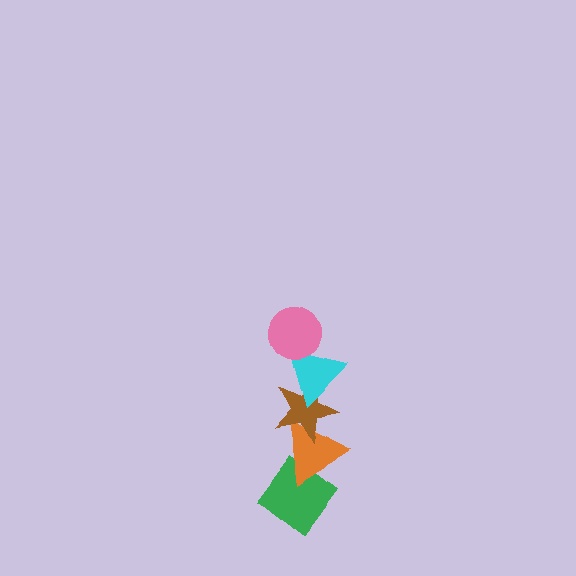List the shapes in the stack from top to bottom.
From top to bottom: the pink circle, the cyan triangle, the brown star, the orange triangle, the green diamond.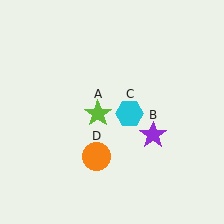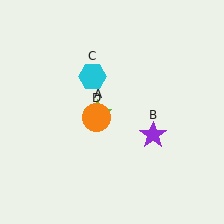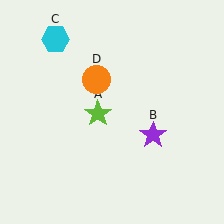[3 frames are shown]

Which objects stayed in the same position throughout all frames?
Lime star (object A) and purple star (object B) remained stationary.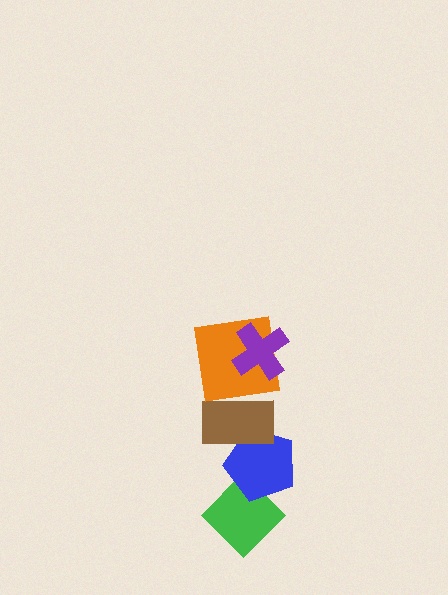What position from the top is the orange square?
The orange square is 2nd from the top.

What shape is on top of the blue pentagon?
The brown rectangle is on top of the blue pentagon.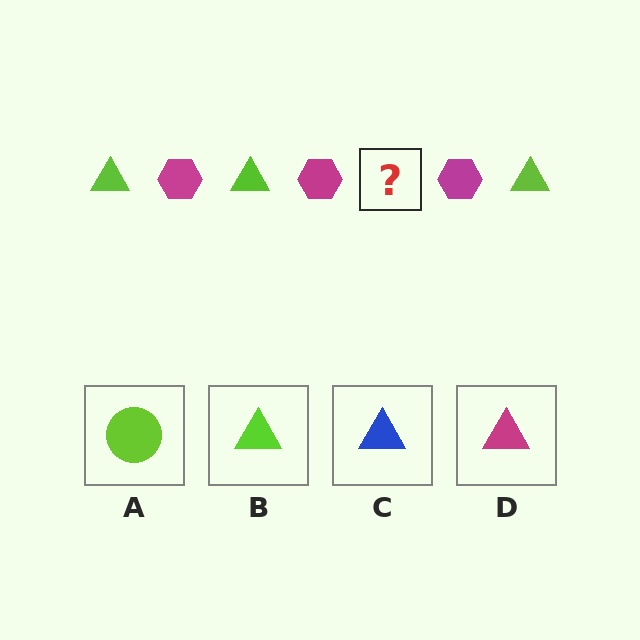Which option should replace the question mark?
Option B.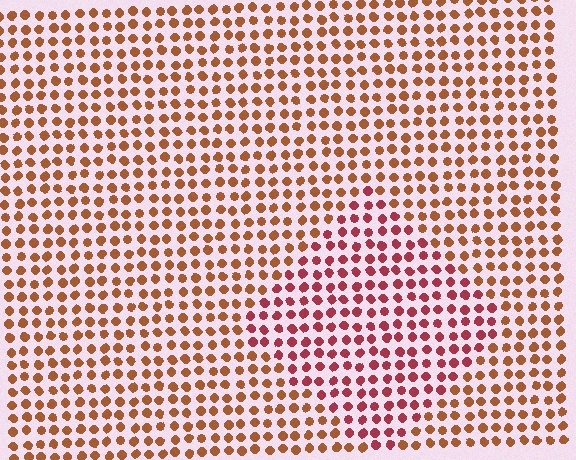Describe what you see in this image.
The image is filled with small brown elements in a uniform arrangement. A diamond-shaped region is visible where the elements are tinted to a slightly different hue, forming a subtle color boundary.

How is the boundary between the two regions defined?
The boundary is defined purely by a slight shift in hue (about 33 degrees). Spacing, size, and orientation are identical on both sides.